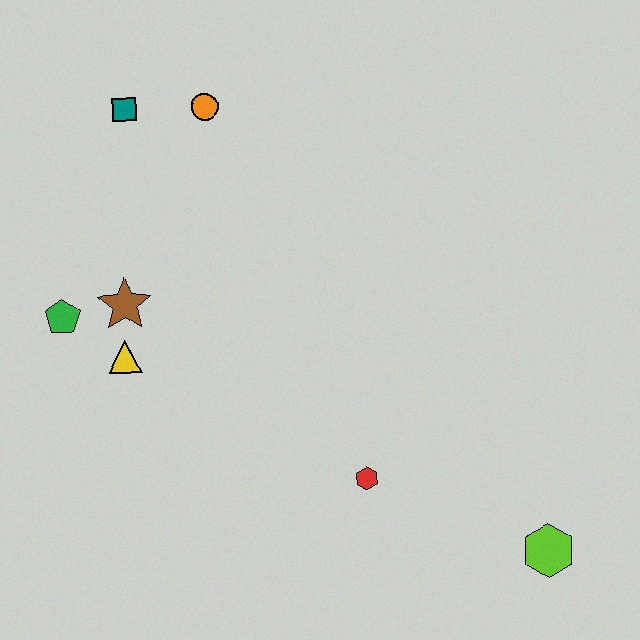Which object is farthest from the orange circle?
The lime hexagon is farthest from the orange circle.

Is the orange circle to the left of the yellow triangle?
No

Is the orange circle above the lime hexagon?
Yes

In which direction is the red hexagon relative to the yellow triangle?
The red hexagon is to the right of the yellow triangle.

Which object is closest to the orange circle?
The teal square is closest to the orange circle.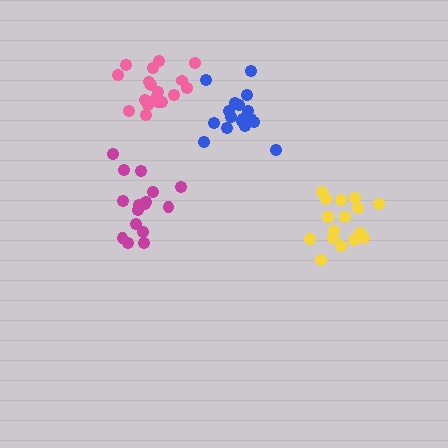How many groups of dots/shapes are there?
There are 4 groups.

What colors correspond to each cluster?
The clusters are colored: magenta, pink, blue, yellow.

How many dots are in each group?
Group 1: 16 dots, Group 2: 19 dots, Group 3: 18 dots, Group 4: 16 dots (69 total).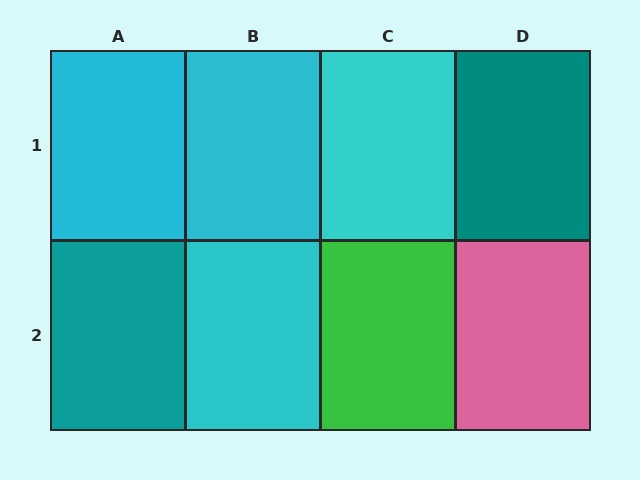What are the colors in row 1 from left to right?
Cyan, cyan, cyan, teal.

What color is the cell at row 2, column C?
Green.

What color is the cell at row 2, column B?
Cyan.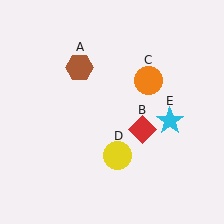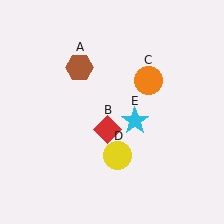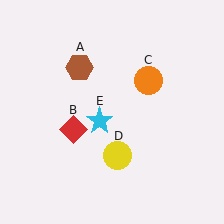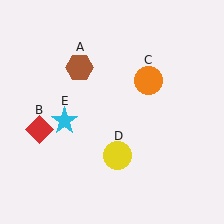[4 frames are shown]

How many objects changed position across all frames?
2 objects changed position: red diamond (object B), cyan star (object E).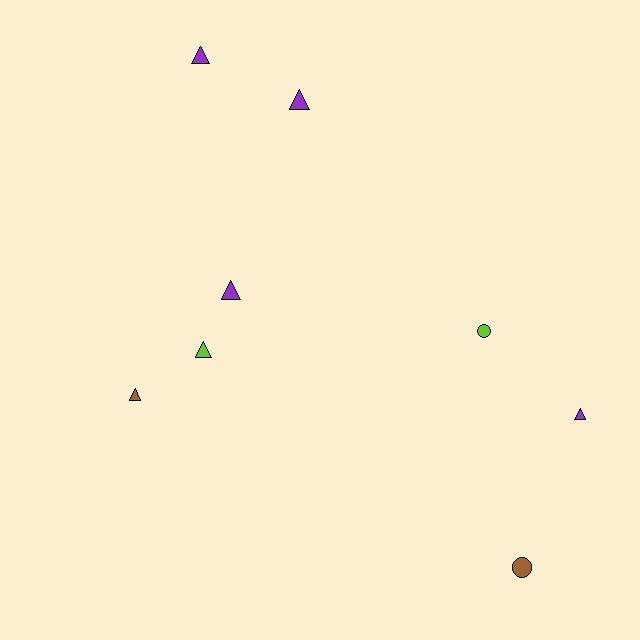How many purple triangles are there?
There are 4 purple triangles.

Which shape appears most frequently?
Triangle, with 6 objects.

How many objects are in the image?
There are 8 objects.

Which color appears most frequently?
Purple, with 4 objects.